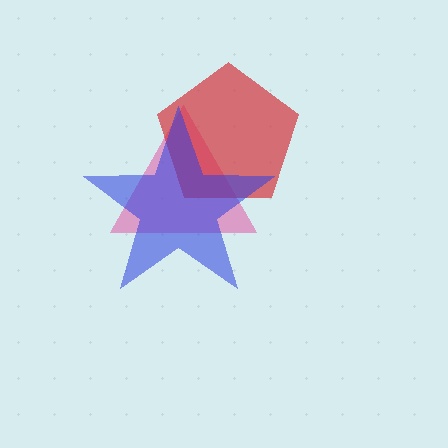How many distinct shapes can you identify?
There are 3 distinct shapes: a pink triangle, a red pentagon, a blue star.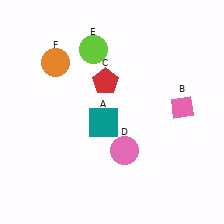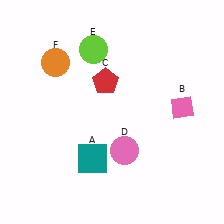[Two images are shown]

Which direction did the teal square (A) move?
The teal square (A) moved down.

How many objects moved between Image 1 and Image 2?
1 object moved between the two images.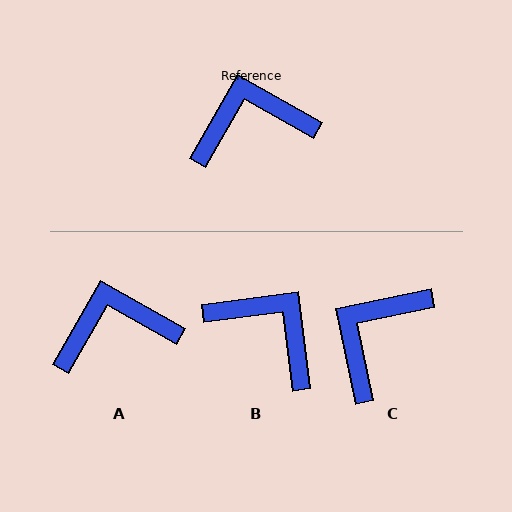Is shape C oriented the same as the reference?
No, it is off by about 42 degrees.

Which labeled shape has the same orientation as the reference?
A.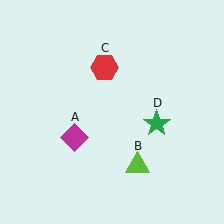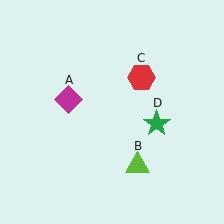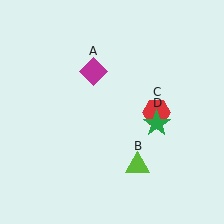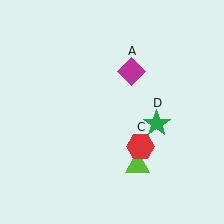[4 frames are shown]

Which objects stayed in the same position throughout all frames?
Lime triangle (object B) and green star (object D) remained stationary.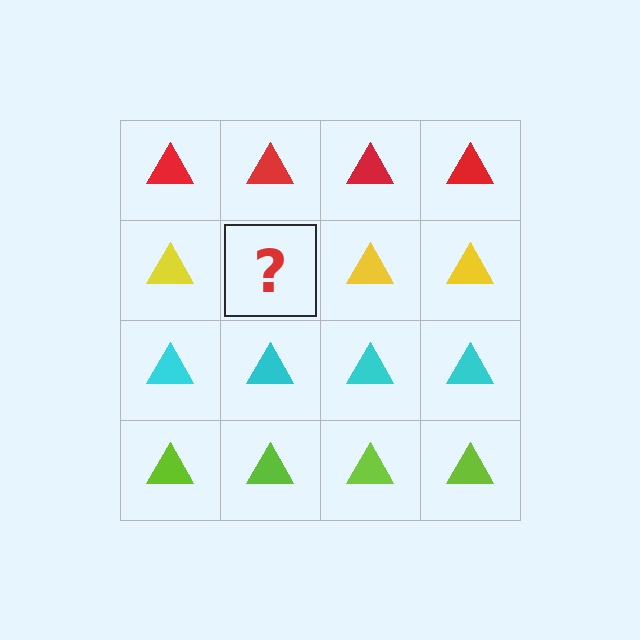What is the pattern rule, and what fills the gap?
The rule is that each row has a consistent color. The gap should be filled with a yellow triangle.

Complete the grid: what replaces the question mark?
The question mark should be replaced with a yellow triangle.